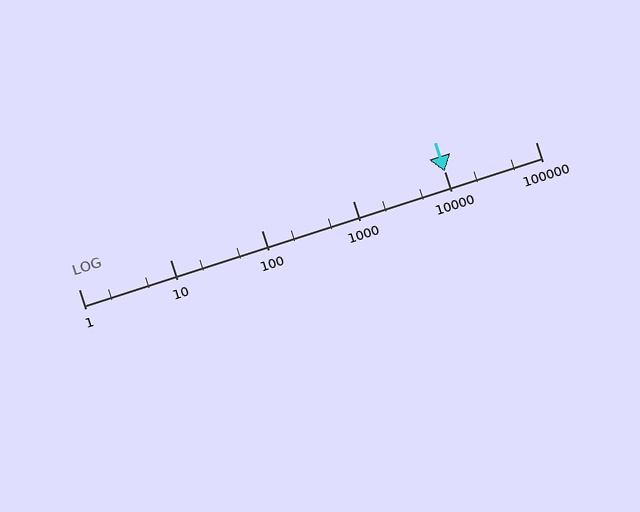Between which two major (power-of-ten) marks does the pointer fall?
The pointer is between 10000 and 100000.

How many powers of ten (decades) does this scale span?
The scale spans 5 decades, from 1 to 100000.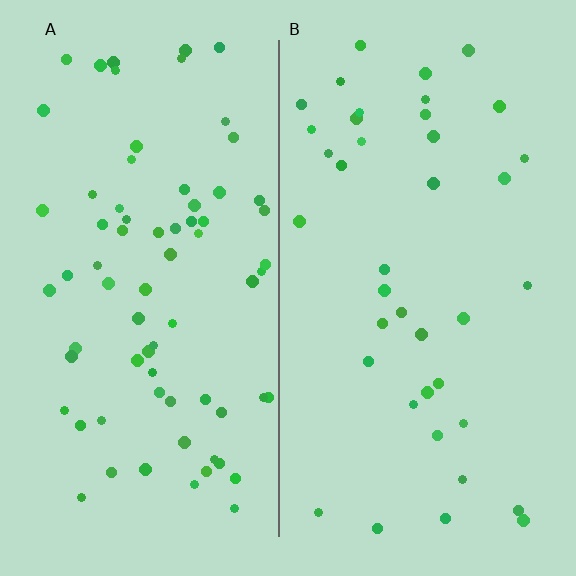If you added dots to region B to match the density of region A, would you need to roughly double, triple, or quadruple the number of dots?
Approximately double.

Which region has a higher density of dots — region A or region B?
A (the left).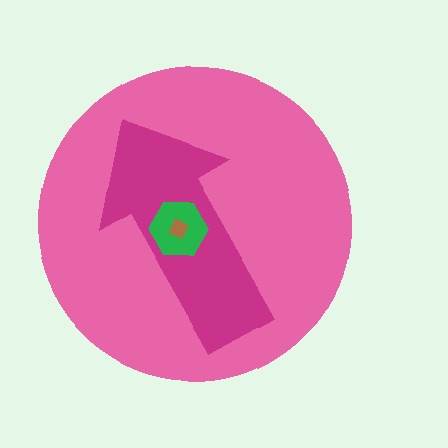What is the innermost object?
The brown square.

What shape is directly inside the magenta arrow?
The green hexagon.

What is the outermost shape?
The pink circle.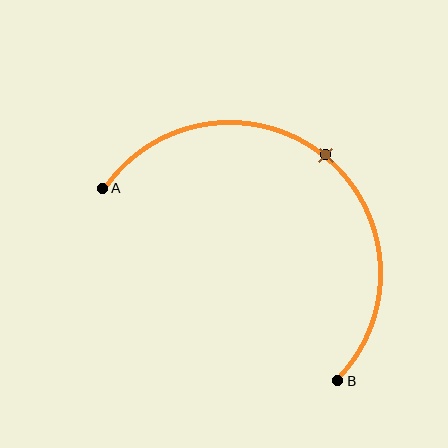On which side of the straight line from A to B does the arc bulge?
The arc bulges above and to the right of the straight line connecting A and B.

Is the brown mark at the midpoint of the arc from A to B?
Yes. The brown mark lies on the arc at equal arc-length from both A and B — it is the arc midpoint.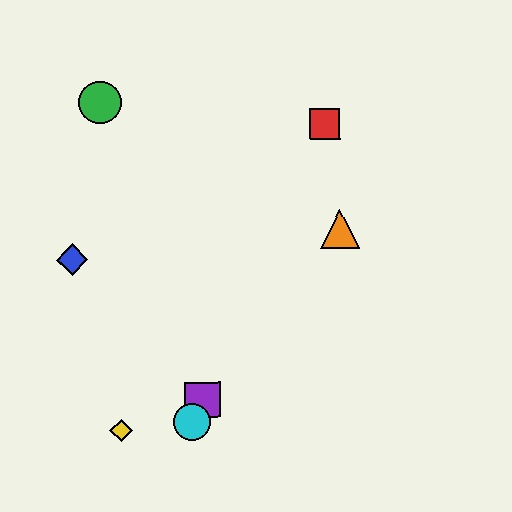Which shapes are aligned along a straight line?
The red square, the purple square, the cyan circle are aligned along a straight line.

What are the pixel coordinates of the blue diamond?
The blue diamond is at (72, 260).